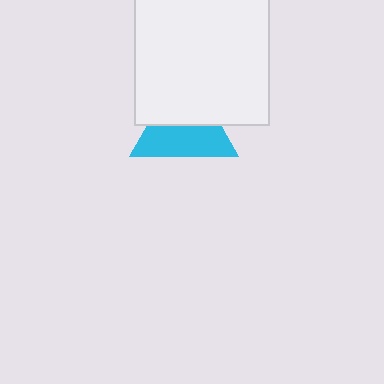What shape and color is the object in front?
The object in front is a white square.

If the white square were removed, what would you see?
You would see the complete cyan triangle.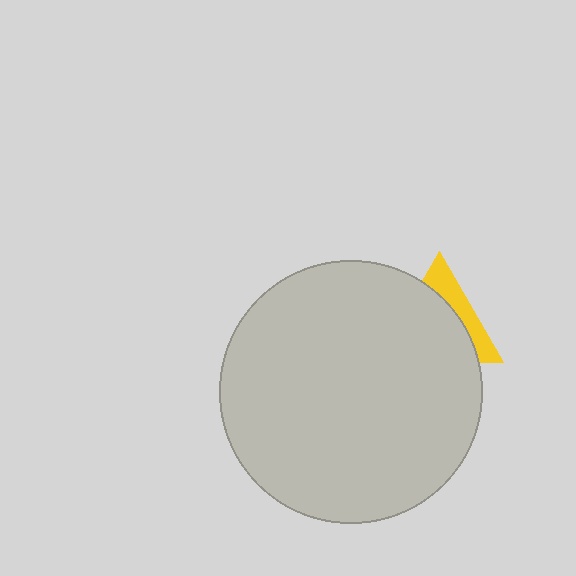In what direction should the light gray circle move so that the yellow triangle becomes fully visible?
The light gray circle should move toward the lower-left. That is the shortest direction to clear the overlap and leave the yellow triangle fully visible.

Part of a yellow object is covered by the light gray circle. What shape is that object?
It is a triangle.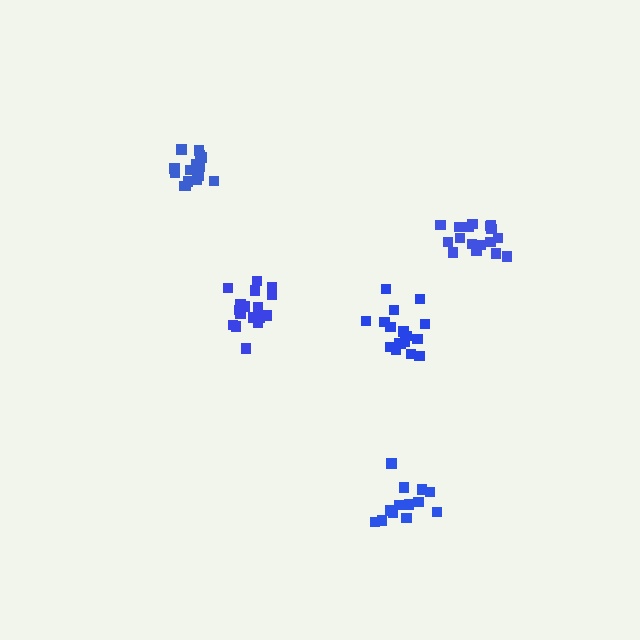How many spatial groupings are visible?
There are 5 spatial groupings.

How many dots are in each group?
Group 1: 16 dots, Group 2: 18 dots, Group 3: 17 dots, Group 4: 13 dots, Group 5: 19 dots (83 total).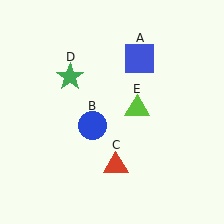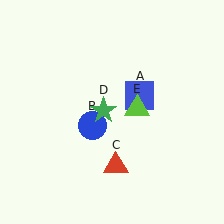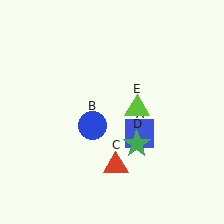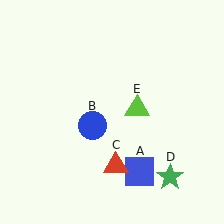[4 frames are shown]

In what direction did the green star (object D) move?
The green star (object D) moved down and to the right.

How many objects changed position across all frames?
2 objects changed position: blue square (object A), green star (object D).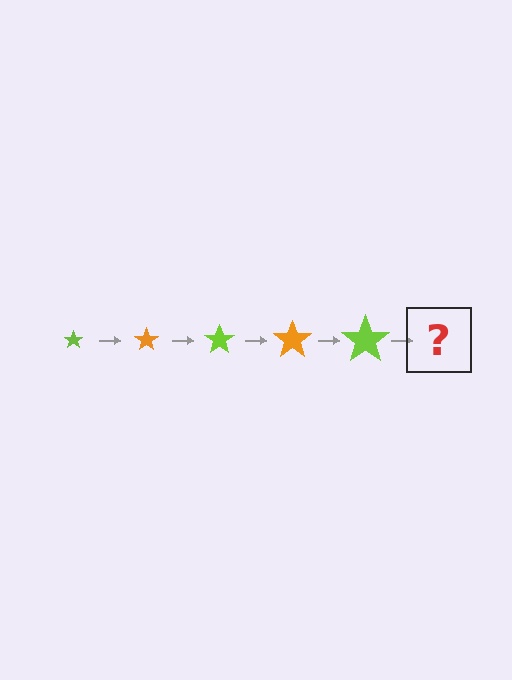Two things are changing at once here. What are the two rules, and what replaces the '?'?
The two rules are that the star grows larger each step and the color cycles through lime and orange. The '?' should be an orange star, larger than the previous one.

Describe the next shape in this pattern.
It should be an orange star, larger than the previous one.